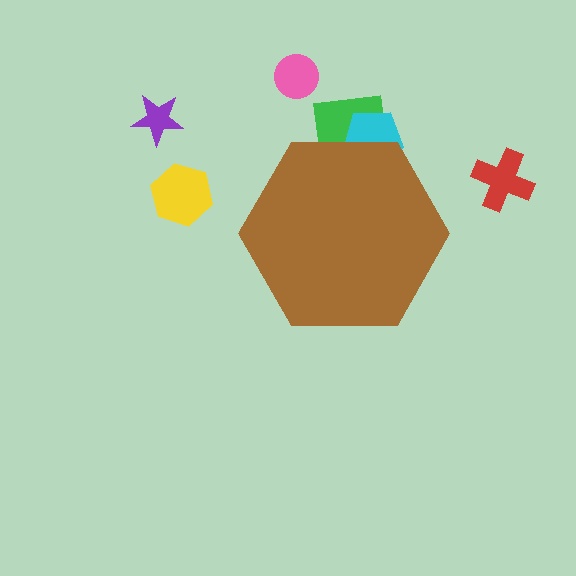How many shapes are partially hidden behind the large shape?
2 shapes are partially hidden.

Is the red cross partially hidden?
No, the red cross is fully visible.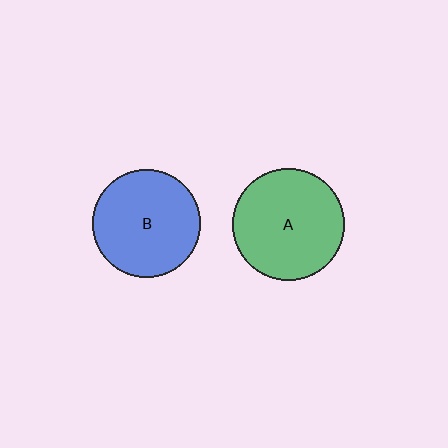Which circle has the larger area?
Circle A (green).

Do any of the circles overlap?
No, none of the circles overlap.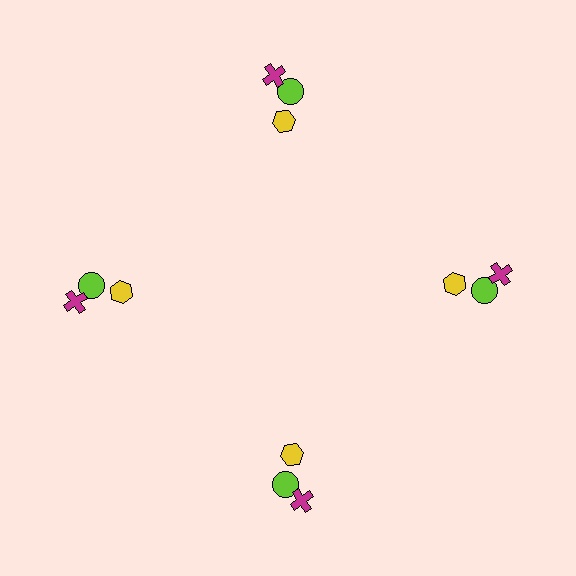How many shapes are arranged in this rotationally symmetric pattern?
There are 12 shapes, arranged in 4 groups of 3.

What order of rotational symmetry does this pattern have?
This pattern has 4-fold rotational symmetry.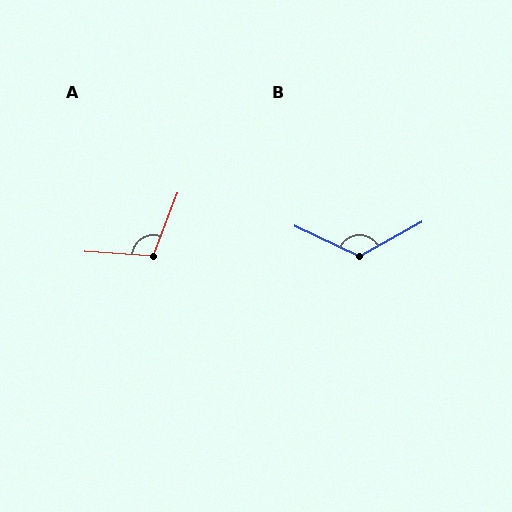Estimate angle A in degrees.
Approximately 108 degrees.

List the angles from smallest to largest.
A (108°), B (125°).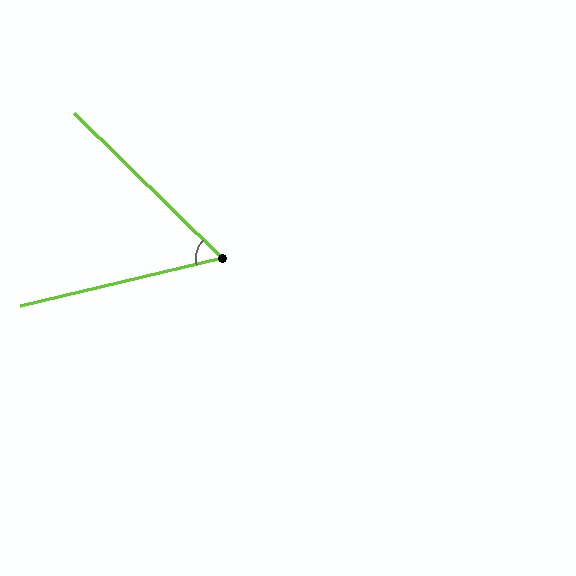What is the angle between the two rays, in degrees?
Approximately 58 degrees.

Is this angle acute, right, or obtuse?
It is acute.